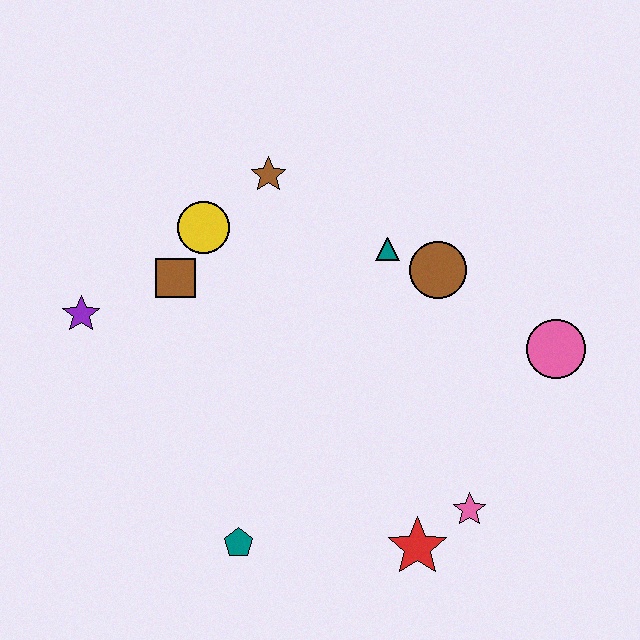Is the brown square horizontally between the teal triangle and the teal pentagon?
No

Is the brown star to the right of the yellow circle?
Yes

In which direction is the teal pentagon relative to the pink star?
The teal pentagon is to the left of the pink star.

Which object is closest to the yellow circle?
The brown square is closest to the yellow circle.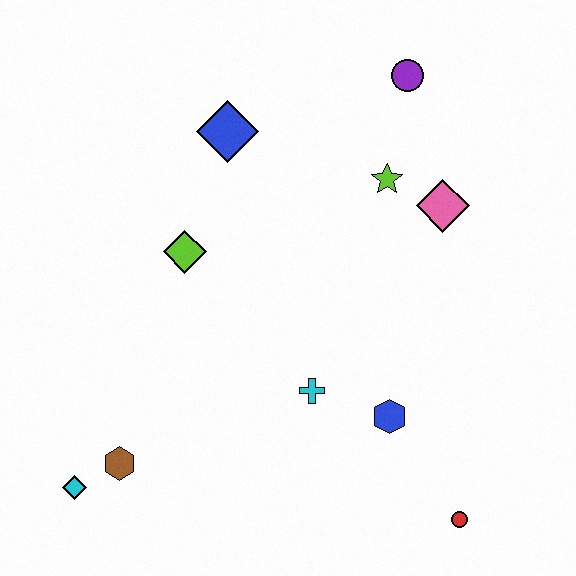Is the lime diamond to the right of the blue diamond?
No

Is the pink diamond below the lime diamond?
No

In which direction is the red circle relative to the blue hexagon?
The red circle is below the blue hexagon.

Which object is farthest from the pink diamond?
The cyan diamond is farthest from the pink diamond.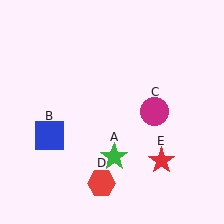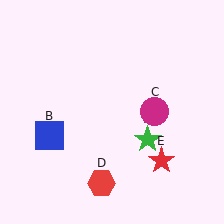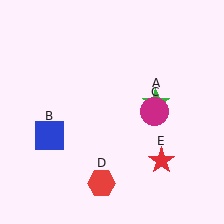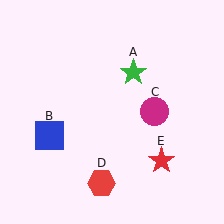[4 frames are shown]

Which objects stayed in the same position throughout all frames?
Blue square (object B) and magenta circle (object C) and red hexagon (object D) and red star (object E) remained stationary.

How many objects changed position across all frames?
1 object changed position: green star (object A).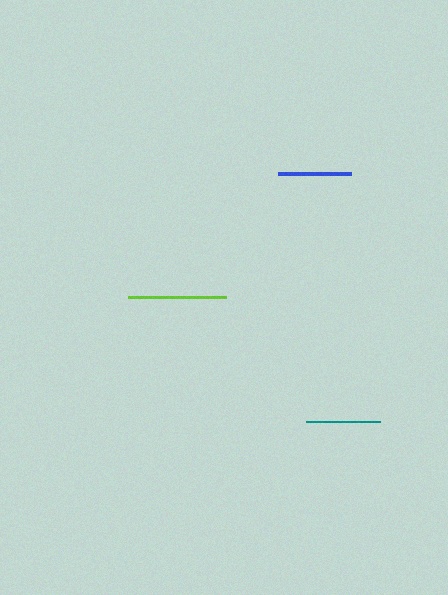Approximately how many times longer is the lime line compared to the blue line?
The lime line is approximately 1.4 times the length of the blue line.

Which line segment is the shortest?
The blue line is the shortest at approximately 73 pixels.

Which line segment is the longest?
The lime line is the longest at approximately 99 pixels.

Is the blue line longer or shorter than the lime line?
The lime line is longer than the blue line.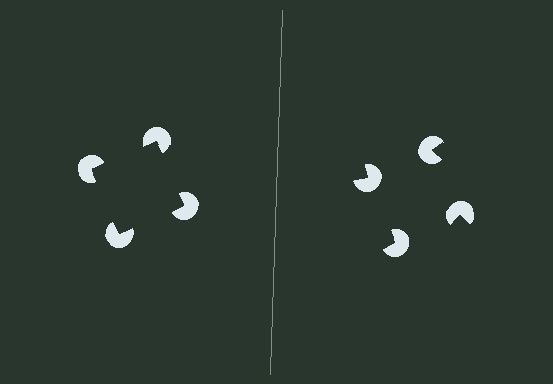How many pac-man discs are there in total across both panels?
8 — 4 on each side.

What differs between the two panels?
The pac-man discs are positioned identically on both sides; only the wedge orientations differ. On the left they align to a square; on the right they are misaligned.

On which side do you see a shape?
An illusory square appears on the left side. On the right side the wedge cuts are rotated, so no coherent shape forms.